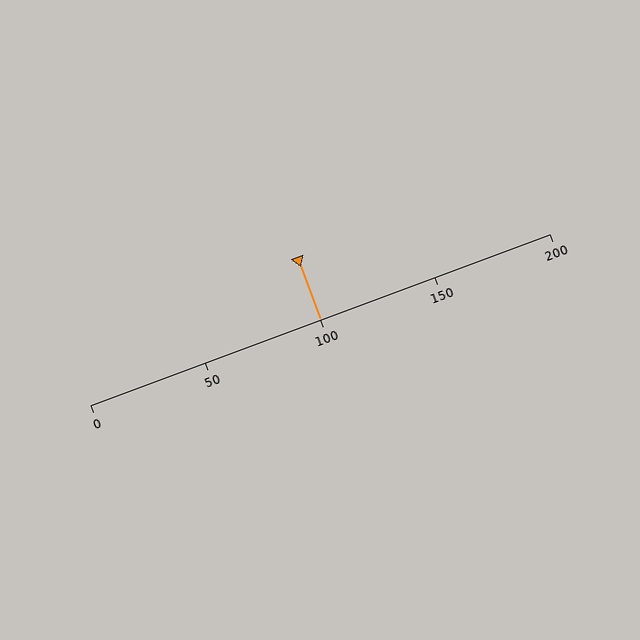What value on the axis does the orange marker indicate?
The marker indicates approximately 100.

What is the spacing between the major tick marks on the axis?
The major ticks are spaced 50 apart.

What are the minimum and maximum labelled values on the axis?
The axis runs from 0 to 200.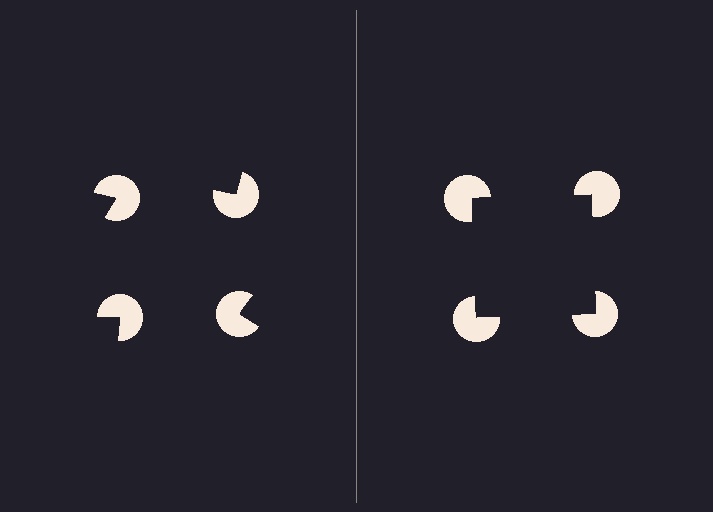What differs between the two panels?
The pac-man discs are positioned identically on both sides; only the wedge orientations differ. On the right they align to a square; on the left they are misaligned.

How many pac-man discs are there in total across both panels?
8 — 4 on each side.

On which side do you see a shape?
An illusory square appears on the right side. On the left side the wedge cuts are rotated, so no coherent shape forms.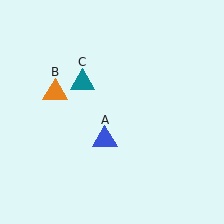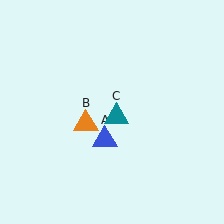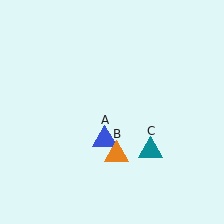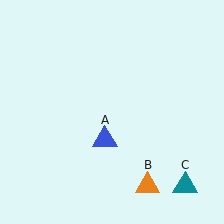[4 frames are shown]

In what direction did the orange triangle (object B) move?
The orange triangle (object B) moved down and to the right.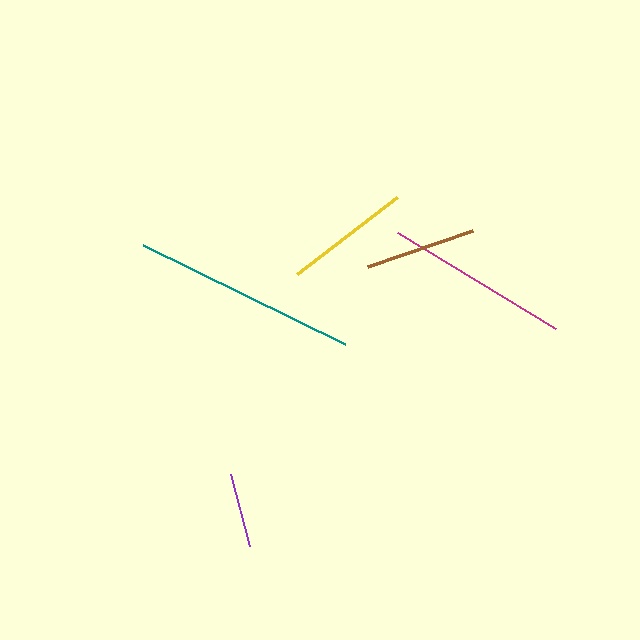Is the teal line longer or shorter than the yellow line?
The teal line is longer than the yellow line.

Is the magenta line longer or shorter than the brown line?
The magenta line is longer than the brown line.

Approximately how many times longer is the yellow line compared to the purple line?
The yellow line is approximately 1.7 times the length of the purple line.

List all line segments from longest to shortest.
From longest to shortest: teal, magenta, yellow, brown, purple.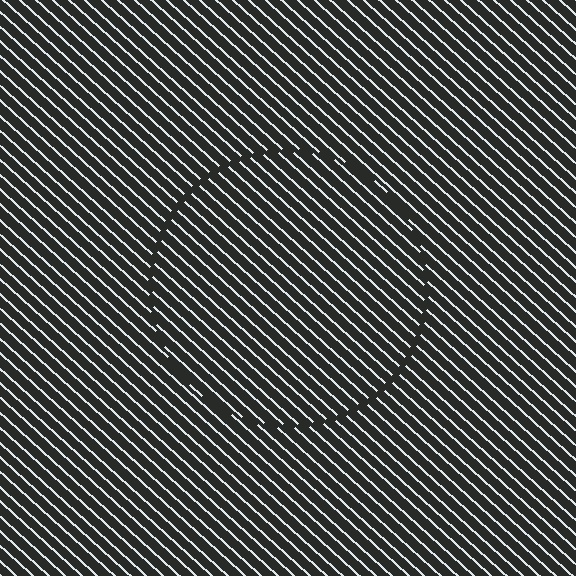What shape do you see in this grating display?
An illusory circle. The interior of the shape contains the same grating, shifted by half a period — the contour is defined by the phase discontinuity where line-ends from the inner and outer gratings abut.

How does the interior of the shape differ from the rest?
The interior of the shape contains the same grating, shifted by half a period — the contour is defined by the phase discontinuity where line-ends from the inner and outer gratings abut.